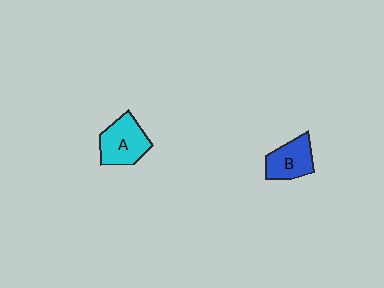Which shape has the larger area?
Shape A (cyan).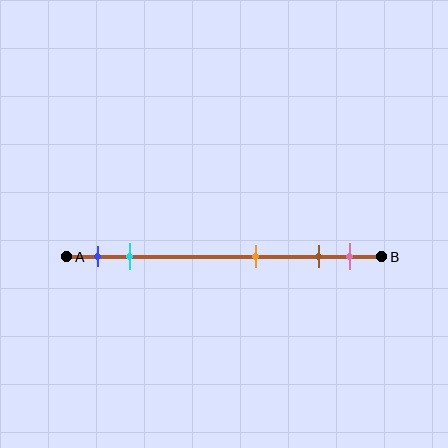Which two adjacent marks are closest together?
The brown and pink marks are the closest adjacent pair.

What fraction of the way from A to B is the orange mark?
The orange mark is approximately 60% (0.6) of the way from A to B.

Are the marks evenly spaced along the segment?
No, the marks are not evenly spaced.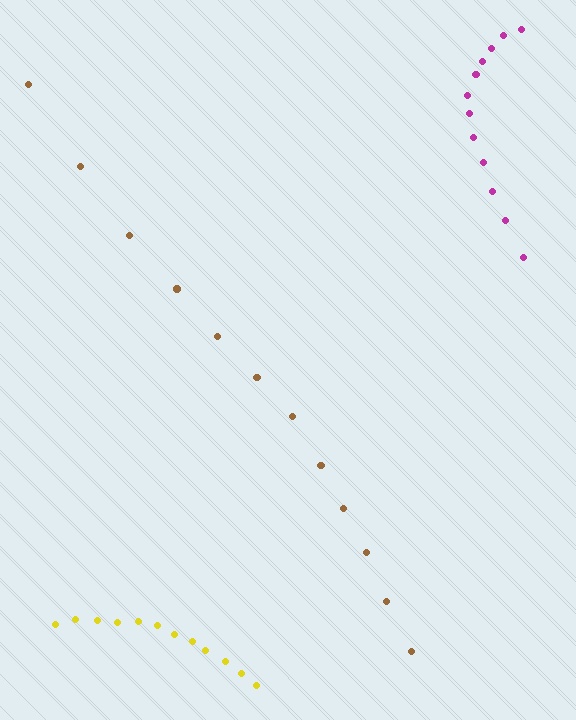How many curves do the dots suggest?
There are 3 distinct paths.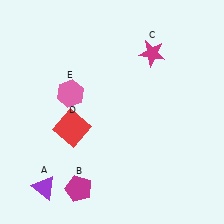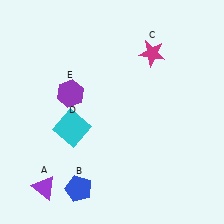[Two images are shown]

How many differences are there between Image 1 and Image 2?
There are 3 differences between the two images.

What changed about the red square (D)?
In Image 1, D is red. In Image 2, it changed to cyan.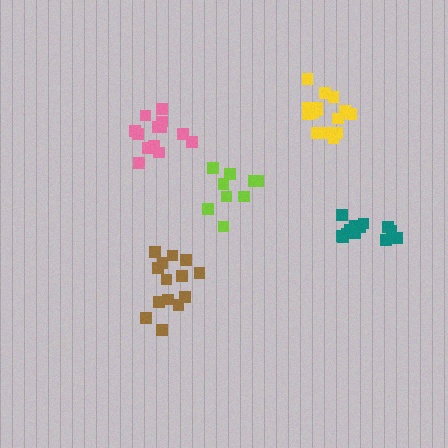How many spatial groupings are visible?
There are 5 spatial groupings.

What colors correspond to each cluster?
The clusters are colored: brown, lime, yellow, pink, teal.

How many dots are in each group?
Group 1: 14 dots, Group 2: 9 dots, Group 3: 15 dots, Group 4: 13 dots, Group 5: 13 dots (64 total).